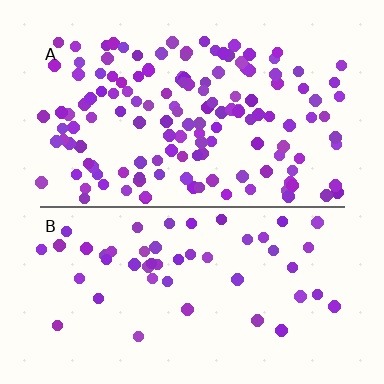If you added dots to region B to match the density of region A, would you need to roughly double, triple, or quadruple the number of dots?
Approximately triple.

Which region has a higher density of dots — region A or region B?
A (the top).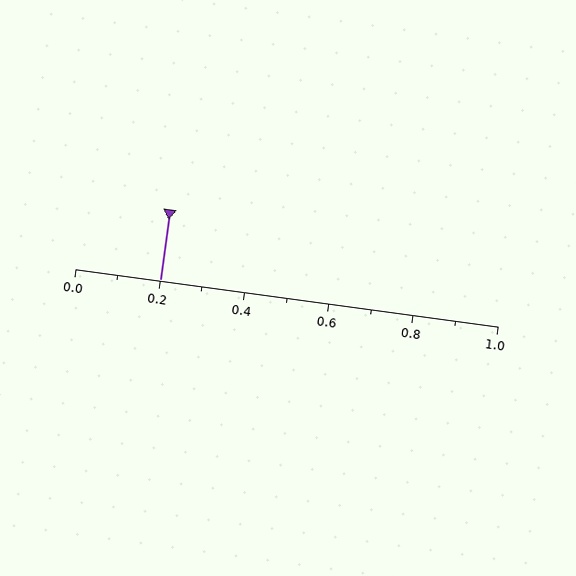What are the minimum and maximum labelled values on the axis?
The axis runs from 0.0 to 1.0.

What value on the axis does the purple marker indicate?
The marker indicates approximately 0.2.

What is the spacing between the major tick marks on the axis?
The major ticks are spaced 0.2 apart.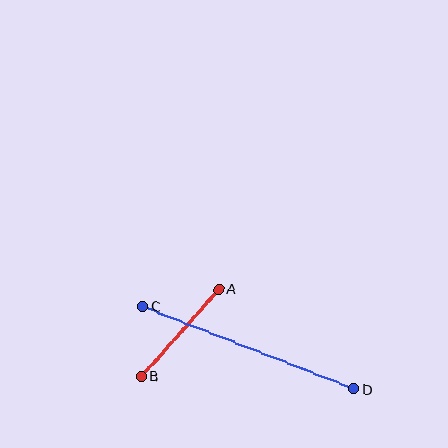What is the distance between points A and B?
The distance is approximately 116 pixels.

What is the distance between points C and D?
The distance is approximately 227 pixels.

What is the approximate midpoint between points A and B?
The midpoint is at approximately (180, 333) pixels.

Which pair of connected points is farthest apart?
Points C and D are farthest apart.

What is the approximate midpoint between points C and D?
The midpoint is at approximately (248, 347) pixels.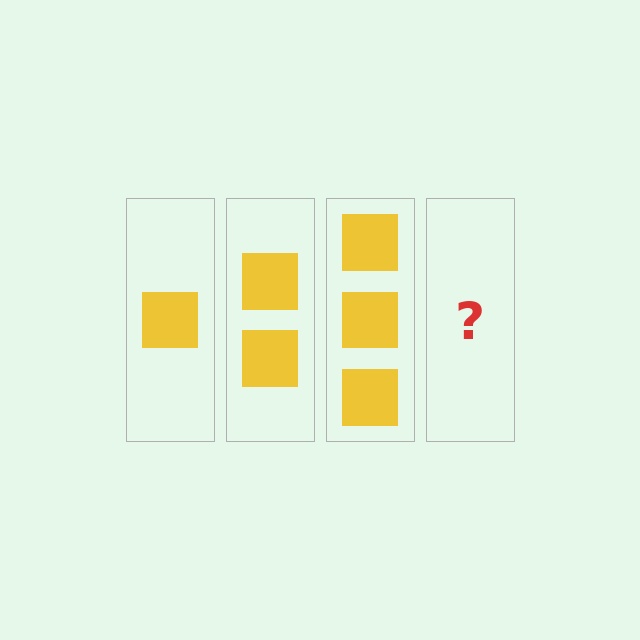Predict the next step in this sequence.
The next step is 4 squares.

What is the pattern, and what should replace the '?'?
The pattern is that each step adds one more square. The '?' should be 4 squares.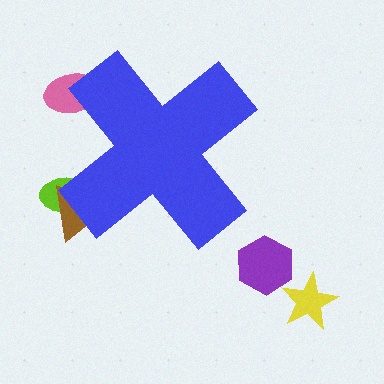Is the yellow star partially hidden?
No, the yellow star is fully visible.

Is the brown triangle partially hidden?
Yes, the brown triangle is partially hidden behind the blue cross.